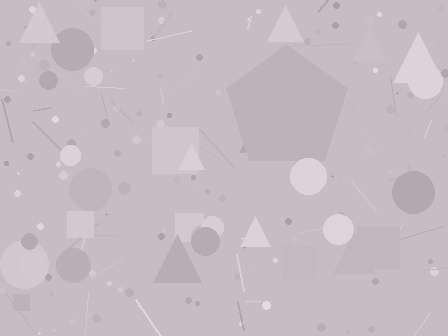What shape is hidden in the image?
A pentagon is hidden in the image.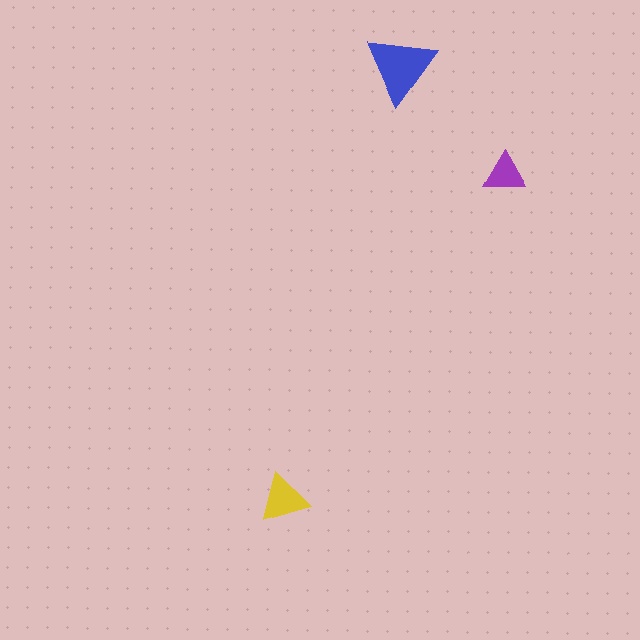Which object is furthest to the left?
The yellow triangle is leftmost.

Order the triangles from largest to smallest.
the blue one, the yellow one, the purple one.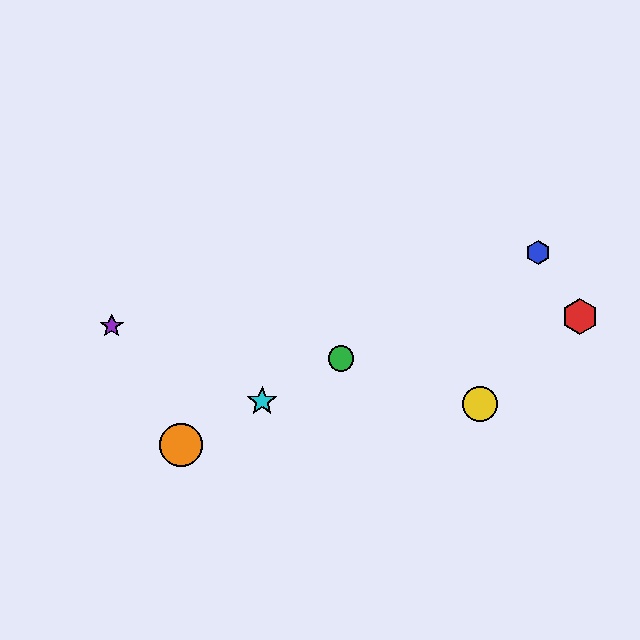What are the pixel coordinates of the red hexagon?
The red hexagon is at (580, 317).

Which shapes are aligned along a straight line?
The blue hexagon, the green circle, the orange circle, the cyan star are aligned along a straight line.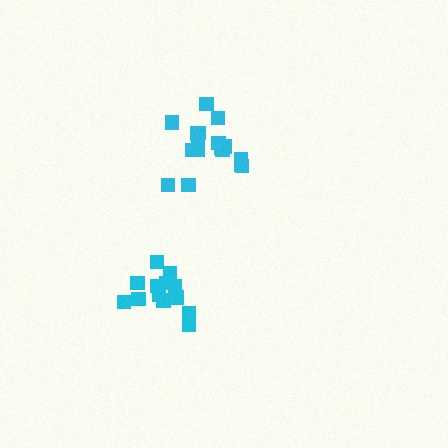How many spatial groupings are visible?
There are 2 spatial groupings.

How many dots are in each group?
Group 1: 17 dots, Group 2: 13 dots (30 total).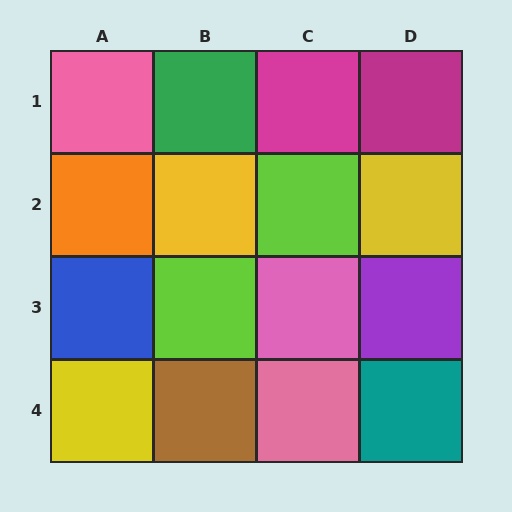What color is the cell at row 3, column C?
Pink.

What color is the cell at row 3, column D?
Purple.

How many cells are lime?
2 cells are lime.